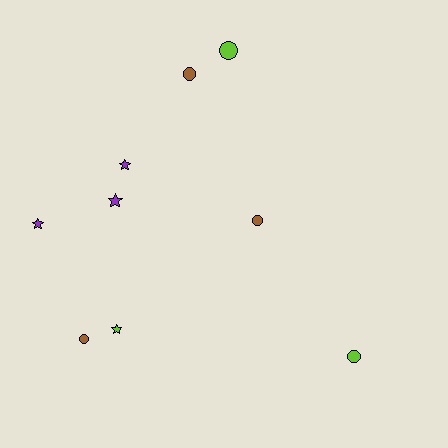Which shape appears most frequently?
Circle, with 5 objects.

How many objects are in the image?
There are 9 objects.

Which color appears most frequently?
Lime, with 3 objects.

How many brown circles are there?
There are 3 brown circles.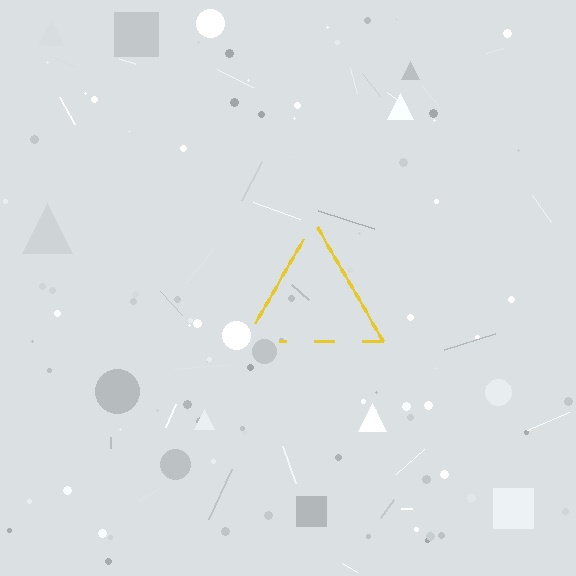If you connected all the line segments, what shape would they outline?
They would outline a triangle.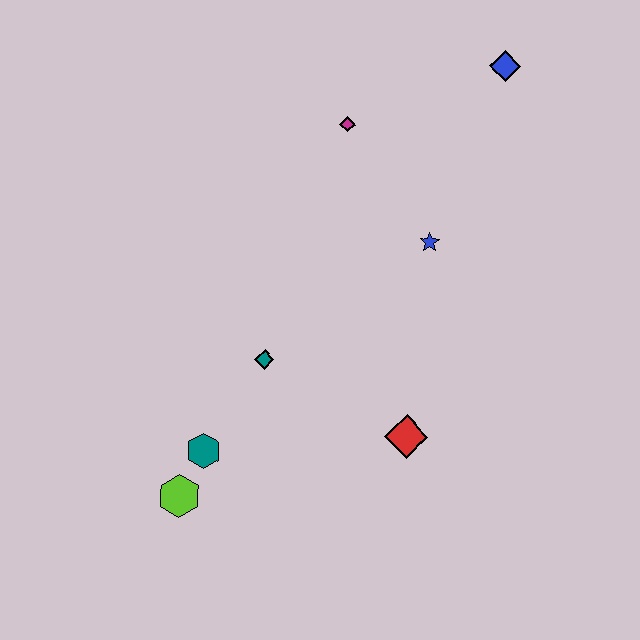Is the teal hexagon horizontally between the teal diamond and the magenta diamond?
No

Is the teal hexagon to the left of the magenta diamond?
Yes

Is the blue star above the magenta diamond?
No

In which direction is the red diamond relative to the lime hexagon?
The red diamond is to the right of the lime hexagon.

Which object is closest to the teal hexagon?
The lime hexagon is closest to the teal hexagon.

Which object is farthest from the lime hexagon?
The blue diamond is farthest from the lime hexagon.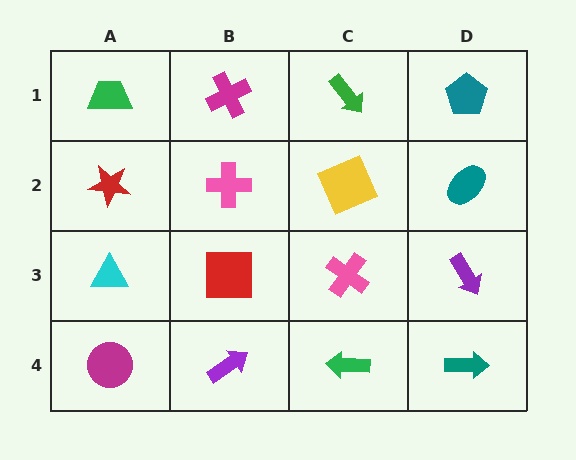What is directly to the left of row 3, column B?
A cyan triangle.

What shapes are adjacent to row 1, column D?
A teal ellipse (row 2, column D), a green arrow (row 1, column C).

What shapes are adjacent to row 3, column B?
A pink cross (row 2, column B), a purple arrow (row 4, column B), a cyan triangle (row 3, column A), a pink cross (row 3, column C).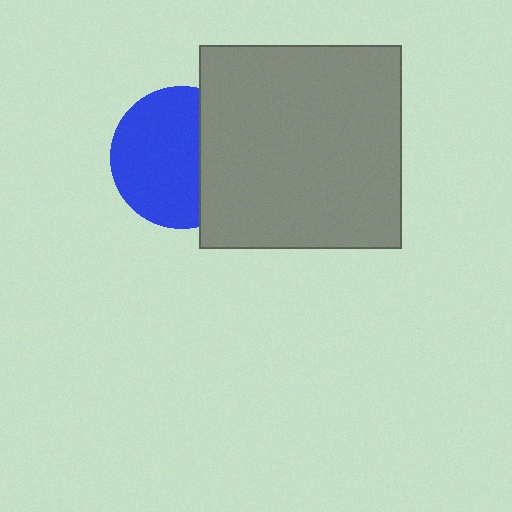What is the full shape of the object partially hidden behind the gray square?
The partially hidden object is a blue circle.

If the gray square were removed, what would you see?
You would see the complete blue circle.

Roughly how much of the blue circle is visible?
Most of it is visible (roughly 65%).